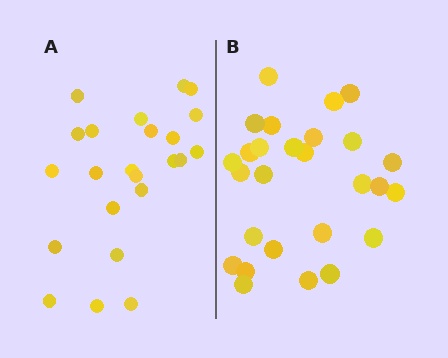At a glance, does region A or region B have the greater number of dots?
Region B (the right region) has more dots.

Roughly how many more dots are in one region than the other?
Region B has about 4 more dots than region A.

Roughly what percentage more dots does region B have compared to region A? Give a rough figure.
About 15% more.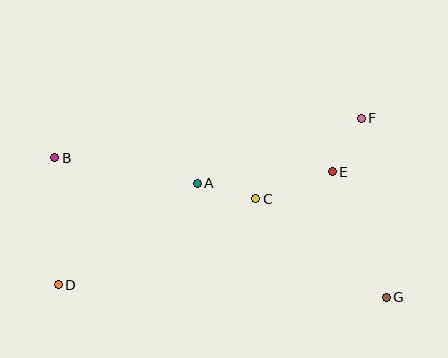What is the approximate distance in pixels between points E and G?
The distance between E and G is approximately 136 pixels.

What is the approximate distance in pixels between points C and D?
The distance between C and D is approximately 215 pixels.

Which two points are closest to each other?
Points A and C are closest to each other.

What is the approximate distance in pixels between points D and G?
The distance between D and G is approximately 328 pixels.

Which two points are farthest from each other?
Points B and G are farthest from each other.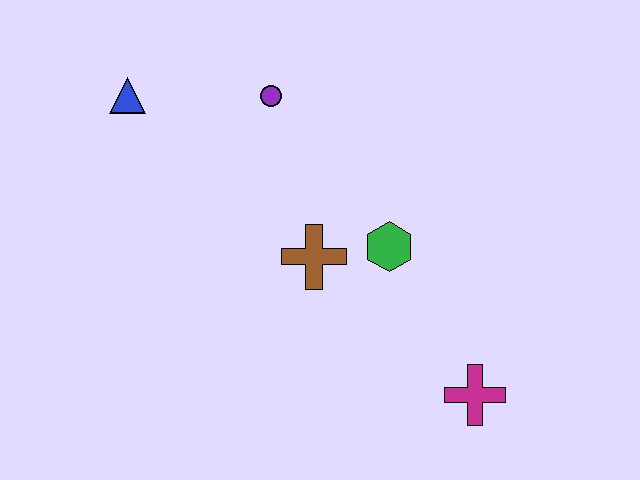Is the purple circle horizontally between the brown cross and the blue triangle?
Yes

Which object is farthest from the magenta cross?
The blue triangle is farthest from the magenta cross.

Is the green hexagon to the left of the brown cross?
No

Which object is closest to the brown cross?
The green hexagon is closest to the brown cross.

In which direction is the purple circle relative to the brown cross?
The purple circle is above the brown cross.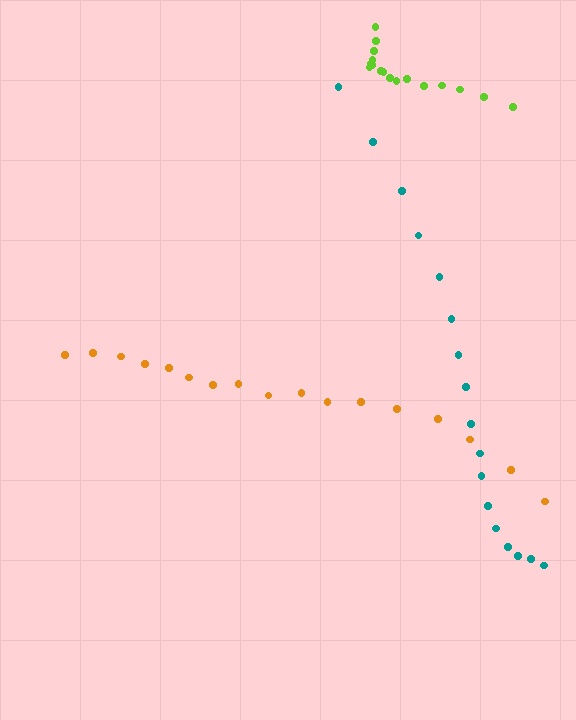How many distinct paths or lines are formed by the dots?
There are 3 distinct paths.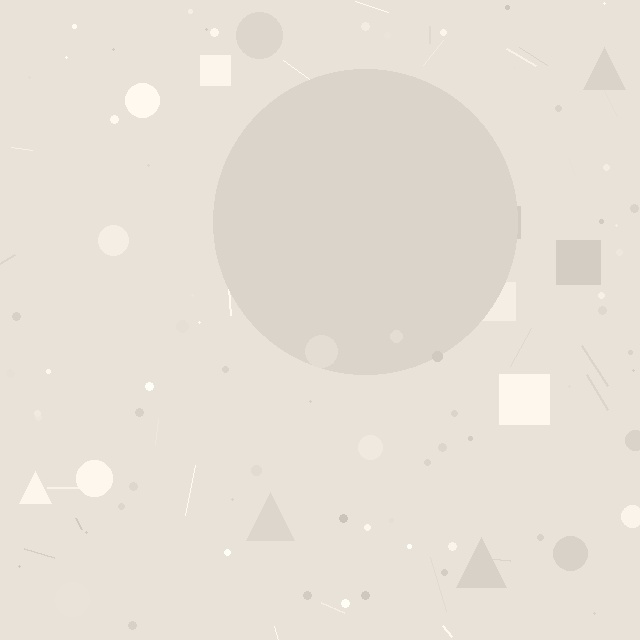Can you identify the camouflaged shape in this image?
The camouflaged shape is a circle.